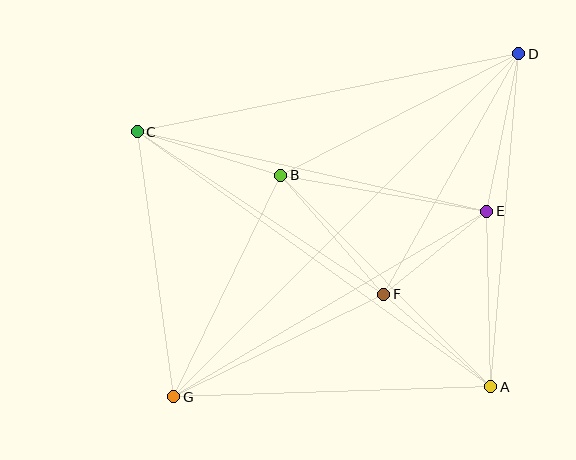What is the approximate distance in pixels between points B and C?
The distance between B and C is approximately 150 pixels.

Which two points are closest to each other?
Points E and F are closest to each other.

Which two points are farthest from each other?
Points D and G are farthest from each other.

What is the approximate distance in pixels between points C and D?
The distance between C and D is approximately 389 pixels.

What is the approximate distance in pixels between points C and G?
The distance between C and G is approximately 267 pixels.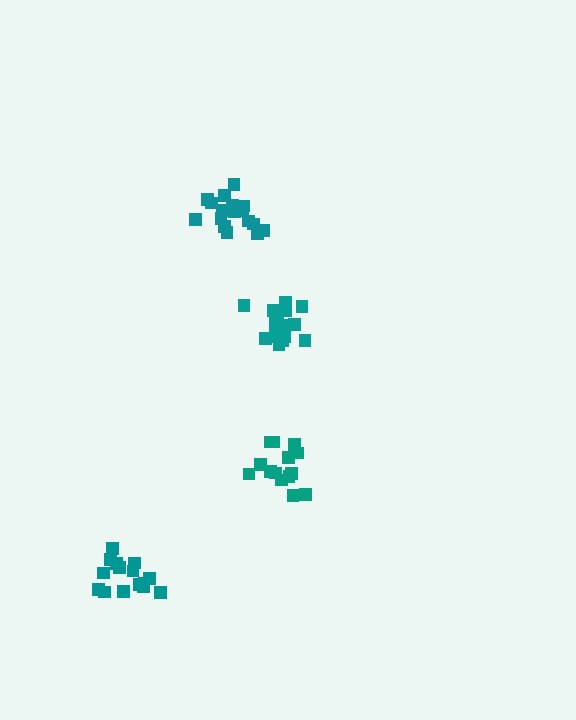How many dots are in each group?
Group 1: 18 dots, Group 2: 15 dots, Group 3: 17 dots, Group 4: 14 dots (64 total).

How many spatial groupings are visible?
There are 4 spatial groupings.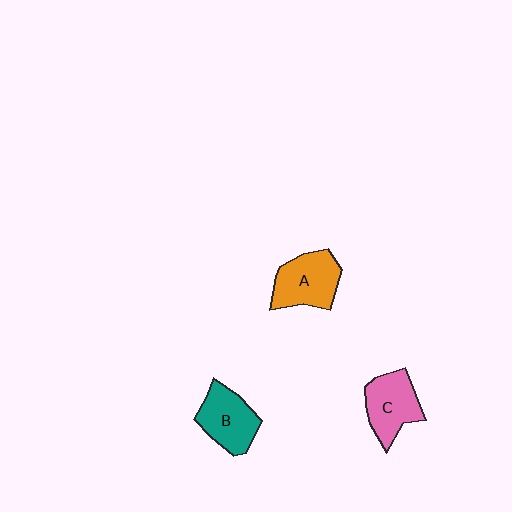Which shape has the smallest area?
Shape C (pink).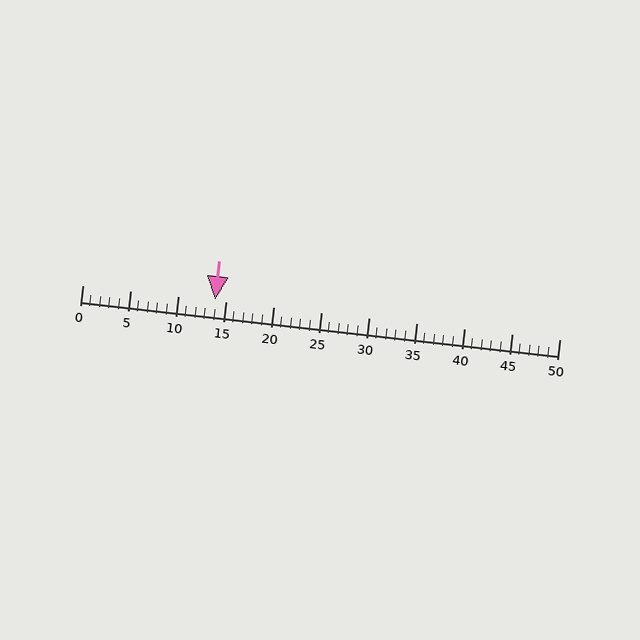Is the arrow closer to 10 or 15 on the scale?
The arrow is closer to 15.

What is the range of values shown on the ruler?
The ruler shows values from 0 to 50.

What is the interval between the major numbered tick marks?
The major tick marks are spaced 5 units apart.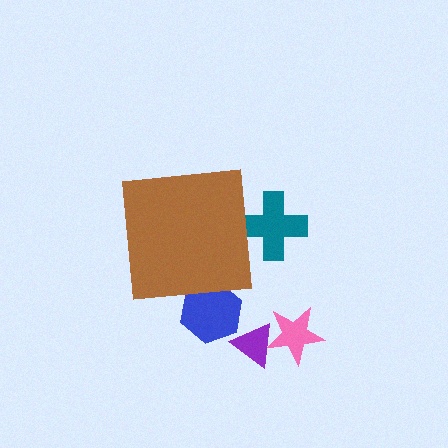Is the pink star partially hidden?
No, the pink star is fully visible.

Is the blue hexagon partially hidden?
Yes, the blue hexagon is partially hidden behind the brown square.